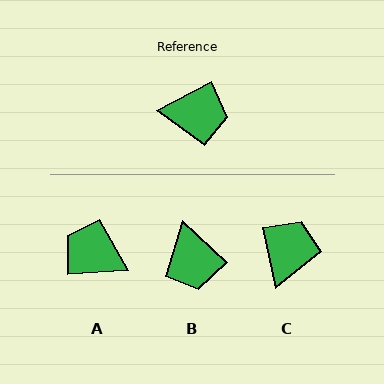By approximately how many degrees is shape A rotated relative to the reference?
Approximately 156 degrees counter-clockwise.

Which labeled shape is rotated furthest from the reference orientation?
A, about 156 degrees away.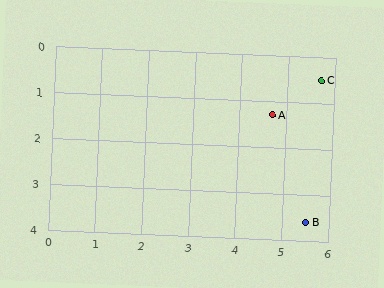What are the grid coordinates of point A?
Point A is at approximately (4.7, 1.3).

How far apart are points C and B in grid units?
Points C and B are about 3.1 grid units apart.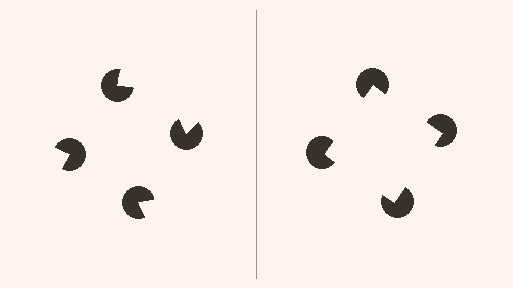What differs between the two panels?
The pac-man discs are positioned identically on both sides; only the wedge orientations differ. On the right they align to a square; on the left they are misaligned.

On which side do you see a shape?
An illusory square appears on the right side. On the left side the wedge cuts are rotated, so no coherent shape forms.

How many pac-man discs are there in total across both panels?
8 — 4 on each side.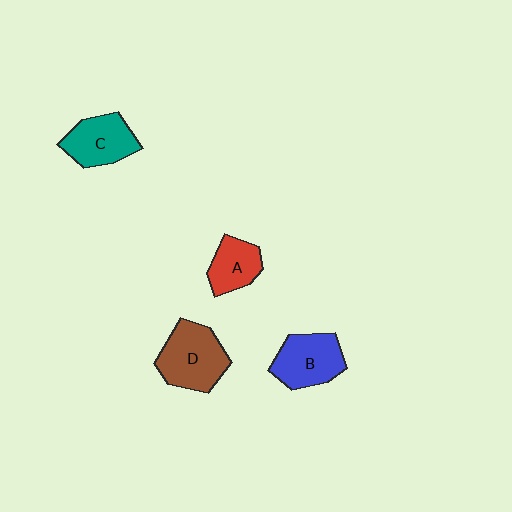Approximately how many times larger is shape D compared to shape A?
Approximately 1.6 times.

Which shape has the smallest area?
Shape A (red).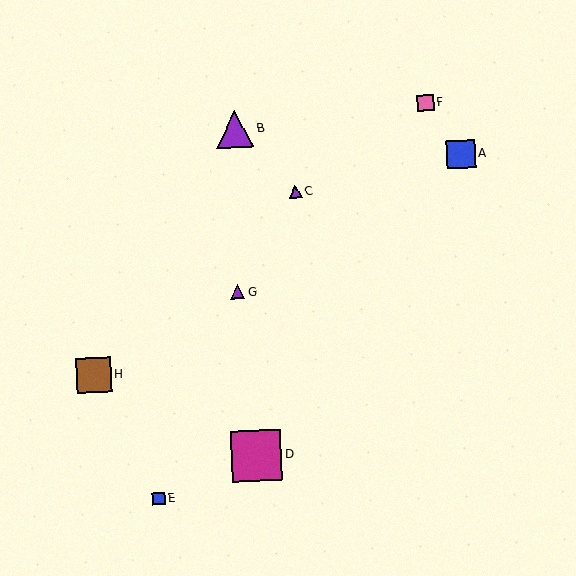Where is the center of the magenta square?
The center of the magenta square is at (256, 456).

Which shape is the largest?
The magenta square (labeled D) is the largest.